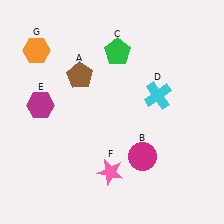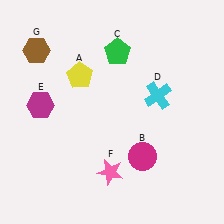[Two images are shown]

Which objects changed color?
A changed from brown to yellow. G changed from orange to brown.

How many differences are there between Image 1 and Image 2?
There are 2 differences between the two images.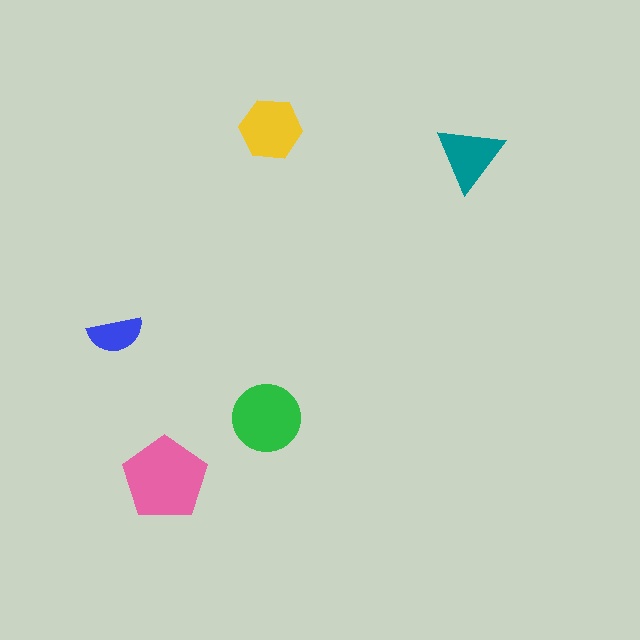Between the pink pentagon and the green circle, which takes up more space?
The pink pentagon.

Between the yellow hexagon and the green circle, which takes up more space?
The green circle.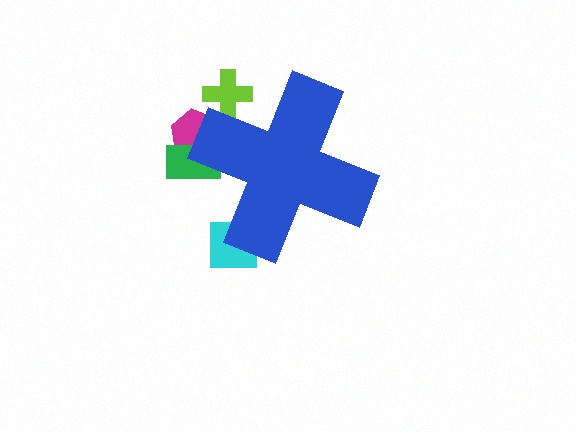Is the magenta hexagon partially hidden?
Yes, the magenta hexagon is partially hidden behind the blue cross.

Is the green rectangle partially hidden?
Yes, the green rectangle is partially hidden behind the blue cross.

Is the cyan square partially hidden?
Yes, the cyan square is partially hidden behind the blue cross.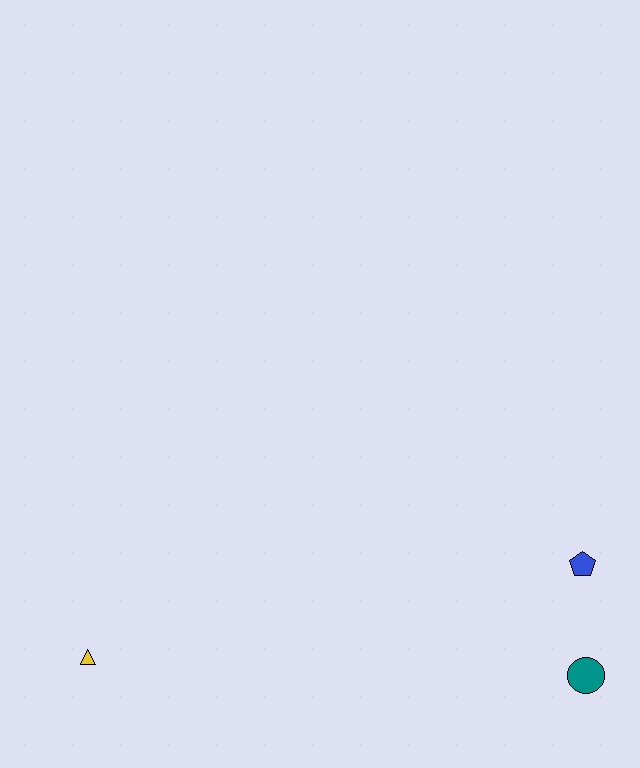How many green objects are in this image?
There are no green objects.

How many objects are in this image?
There are 3 objects.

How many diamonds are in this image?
There are no diamonds.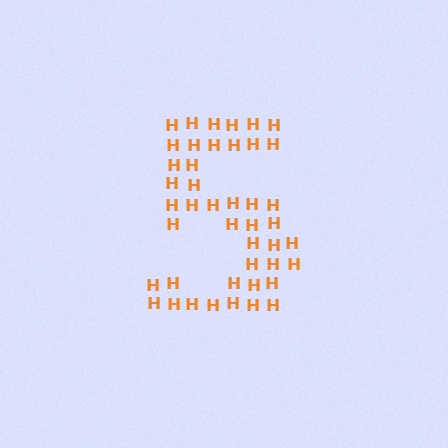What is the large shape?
The large shape is the digit 5.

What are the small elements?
The small elements are letter H's.